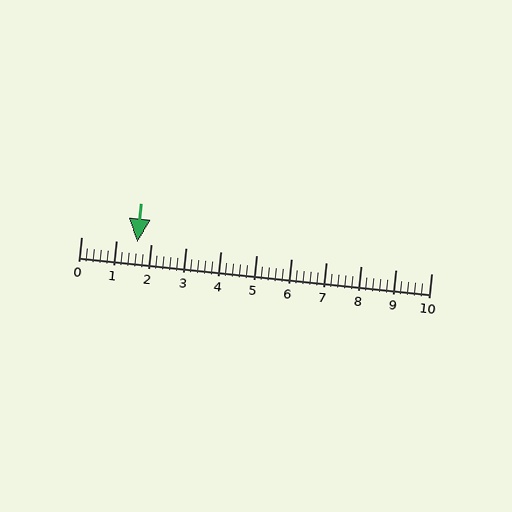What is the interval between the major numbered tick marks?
The major tick marks are spaced 1 units apart.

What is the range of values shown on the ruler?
The ruler shows values from 0 to 10.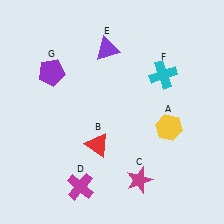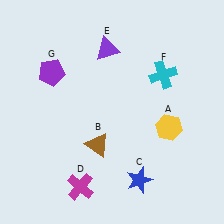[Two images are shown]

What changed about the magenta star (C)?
In Image 1, C is magenta. In Image 2, it changed to blue.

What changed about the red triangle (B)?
In Image 1, B is red. In Image 2, it changed to brown.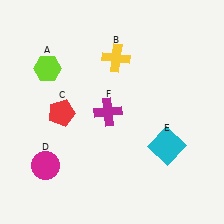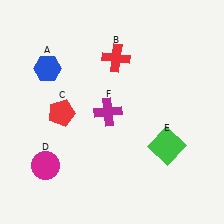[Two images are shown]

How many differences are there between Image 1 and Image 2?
There are 3 differences between the two images.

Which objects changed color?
A changed from lime to blue. B changed from yellow to red. E changed from cyan to green.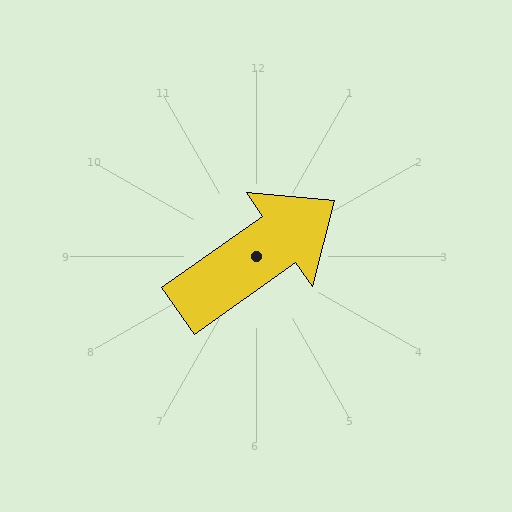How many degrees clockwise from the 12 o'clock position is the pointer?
Approximately 55 degrees.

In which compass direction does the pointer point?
Northeast.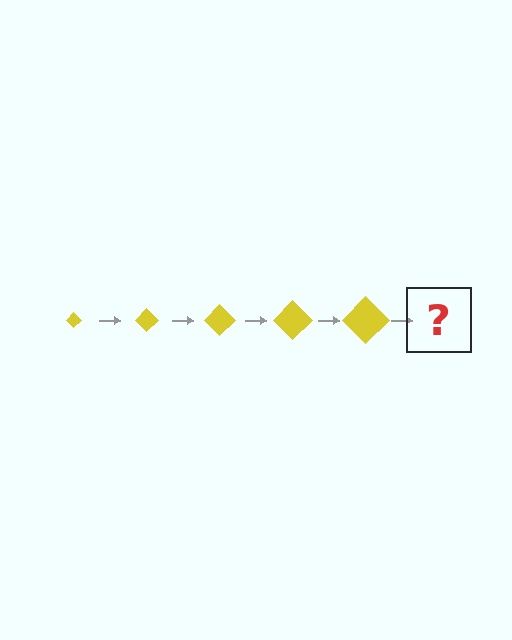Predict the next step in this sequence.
The next step is a yellow diamond, larger than the previous one.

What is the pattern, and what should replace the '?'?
The pattern is that the diamond gets progressively larger each step. The '?' should be a yellow diamond, larger than the previous one.